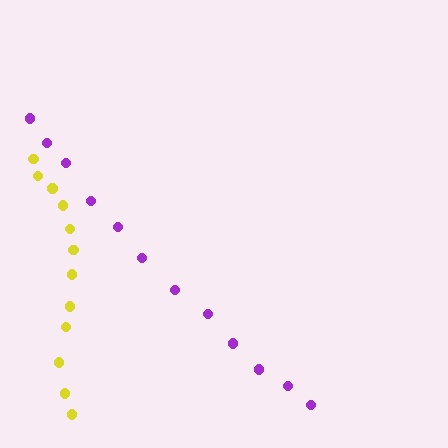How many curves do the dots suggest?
There are 2 distinct paths.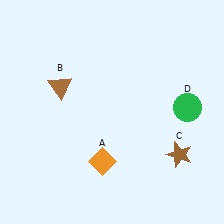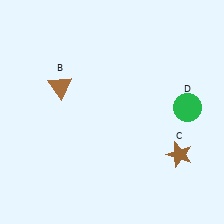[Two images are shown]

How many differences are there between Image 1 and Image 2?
There is 1 difference between the two images.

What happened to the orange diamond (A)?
The orange diamond (A) was removed in Image 2. It was in the bottom-left area of Image 1.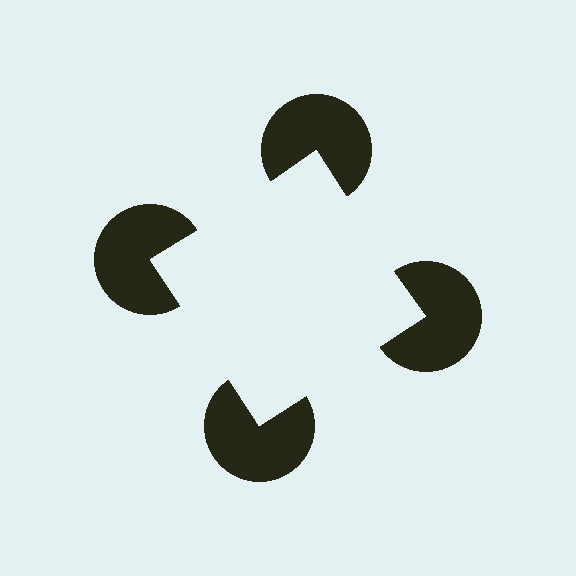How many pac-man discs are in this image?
There are 4 — one at each vertex of the illusory square.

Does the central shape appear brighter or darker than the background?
It typically appears slightly brighter than the background, even though no actual brightness change is drawn.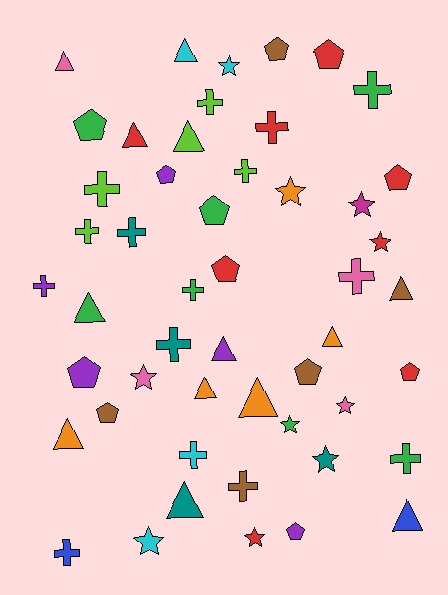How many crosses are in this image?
There are 15 crosses.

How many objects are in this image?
There are 50 objects.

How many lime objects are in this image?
There are 5 lime objects.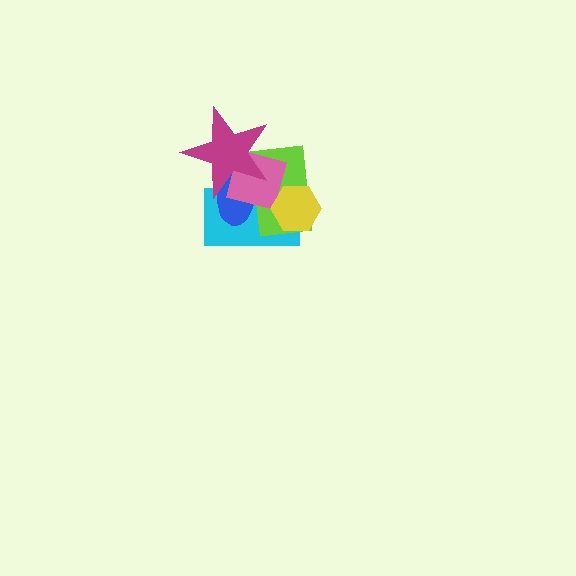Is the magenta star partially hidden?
No, no other shape covers it.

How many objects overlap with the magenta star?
4 objects overlap with the magenta star.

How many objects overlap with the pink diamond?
5 objects overlap with the pink diamond.